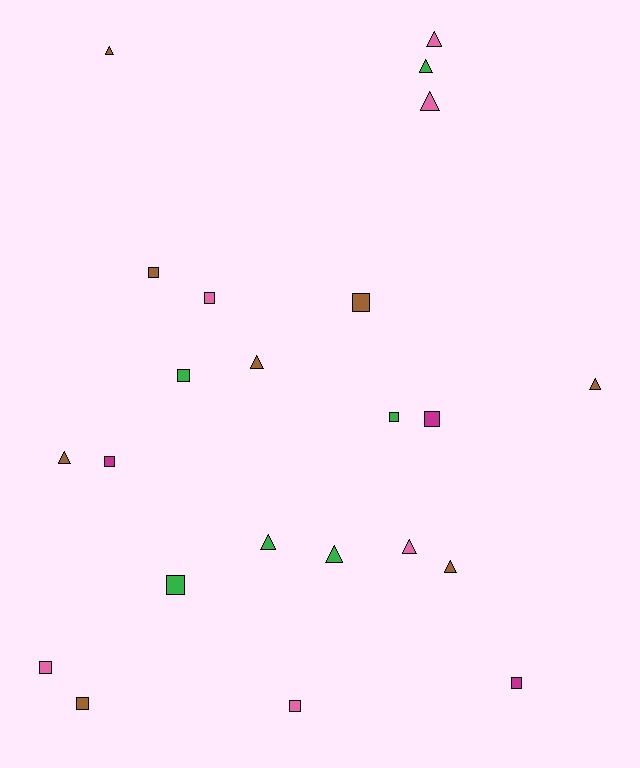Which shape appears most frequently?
Square, with 12 objects.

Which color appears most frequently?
Brown, with 8 objects.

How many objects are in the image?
There are 23 objects.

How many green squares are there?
There are 3 green squares.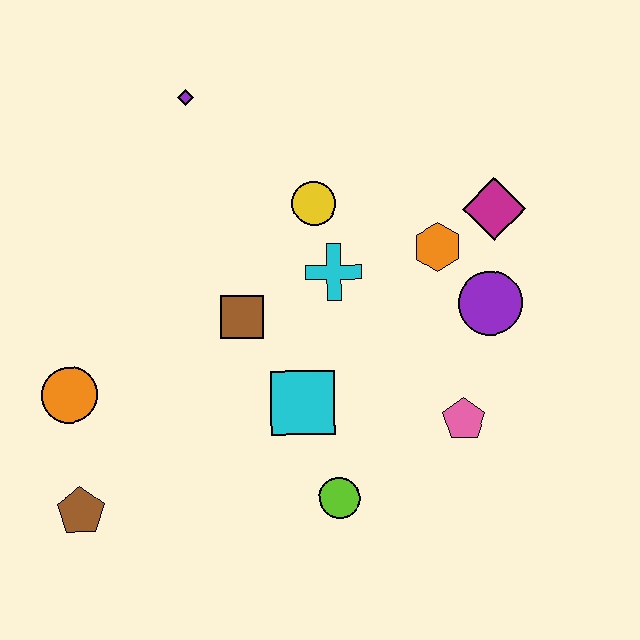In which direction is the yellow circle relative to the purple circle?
The yellow circle is to the left of the purple circle.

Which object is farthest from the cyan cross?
The brown pentagon is farthest from the cyan cross.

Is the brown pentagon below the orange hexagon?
Yes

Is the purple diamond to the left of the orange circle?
No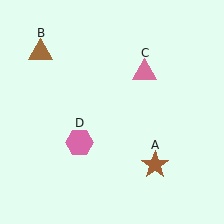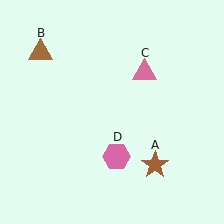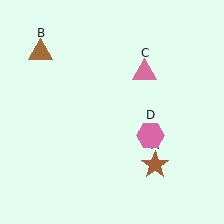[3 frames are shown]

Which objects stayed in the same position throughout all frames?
Brown star (object A) and brown triangle (object B) and pink triangle (object C) remained stationary.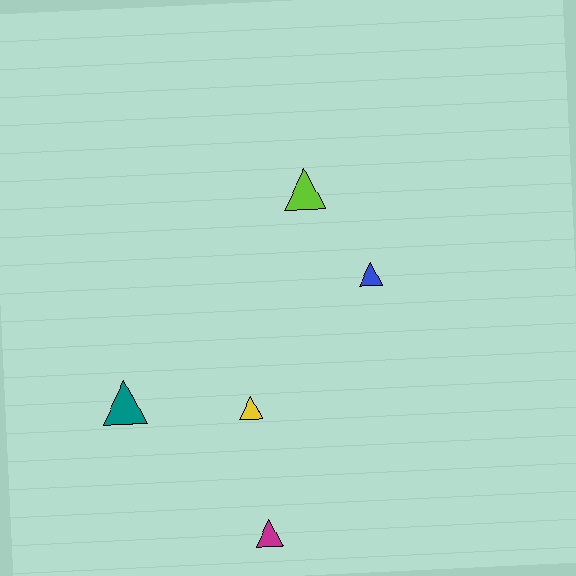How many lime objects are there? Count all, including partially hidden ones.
There is 1 lime object.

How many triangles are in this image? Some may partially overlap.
There are 5 triangles.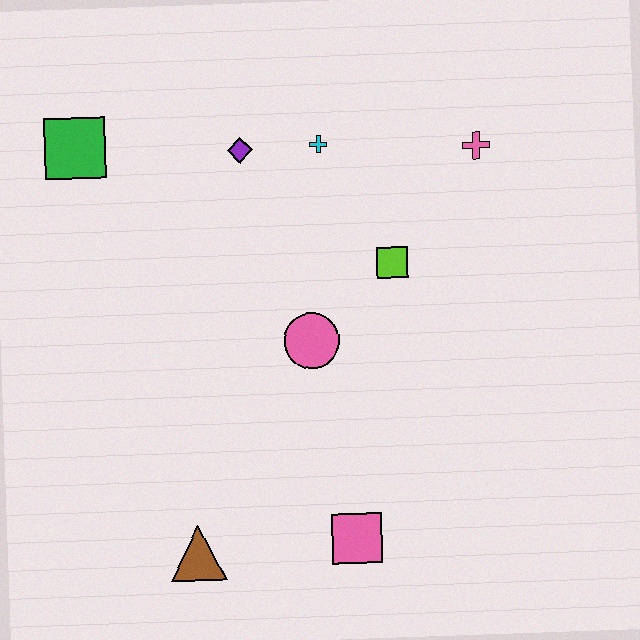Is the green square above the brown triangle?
Yes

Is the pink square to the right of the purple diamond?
Yes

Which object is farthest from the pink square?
The green square is farthest from the pink square.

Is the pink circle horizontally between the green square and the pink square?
Yes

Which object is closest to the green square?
The purple diamond is closest to the green square.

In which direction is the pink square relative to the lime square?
The pink square is below the lime square.